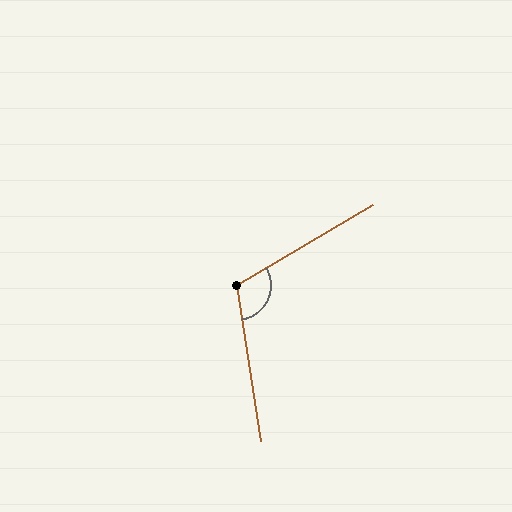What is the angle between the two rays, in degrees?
Approximately 112 degrees.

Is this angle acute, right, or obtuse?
It is obtuse.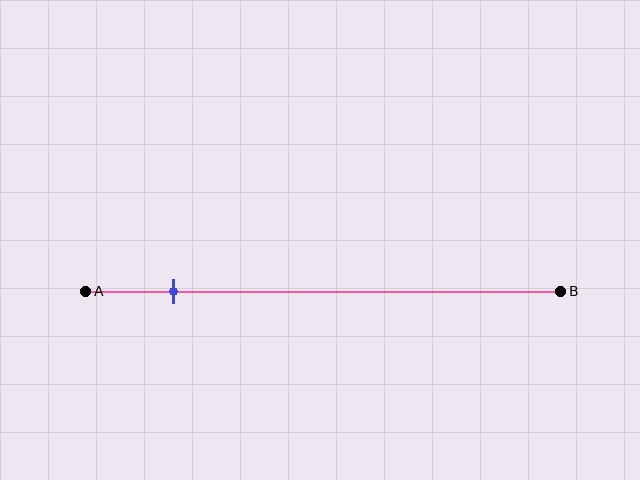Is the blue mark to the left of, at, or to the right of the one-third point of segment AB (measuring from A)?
The blue mark is to the left of the one-third point of segment AB.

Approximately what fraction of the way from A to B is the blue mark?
The blue mark is approximately 20% of the way from A to B.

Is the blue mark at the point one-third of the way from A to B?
No, the mark is at about 20% from A, not at the 33% one-third point.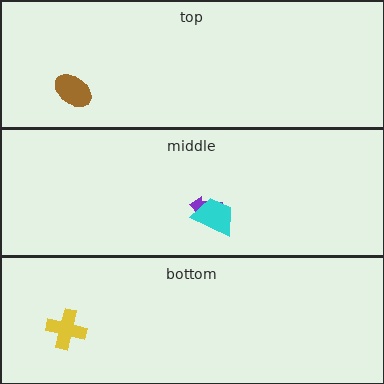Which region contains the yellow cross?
The bottom region.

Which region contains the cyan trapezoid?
The middle region.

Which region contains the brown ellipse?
The top region.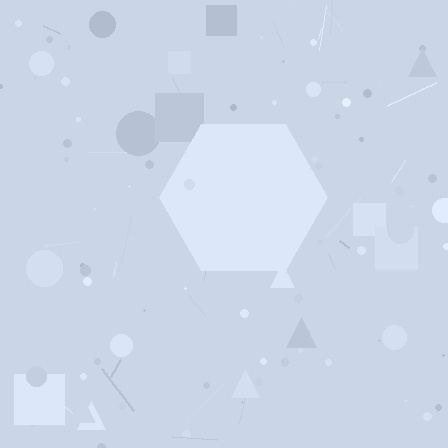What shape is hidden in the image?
A hexagon is hidden in the image.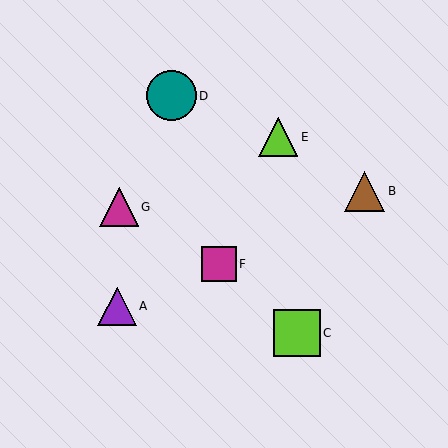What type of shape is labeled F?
Shape F is a magenta square.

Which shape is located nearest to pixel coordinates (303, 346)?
The lime square (labeled C) at (297, 333) is nearest to that location.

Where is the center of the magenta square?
The center of the magenta square is at (219, 264).